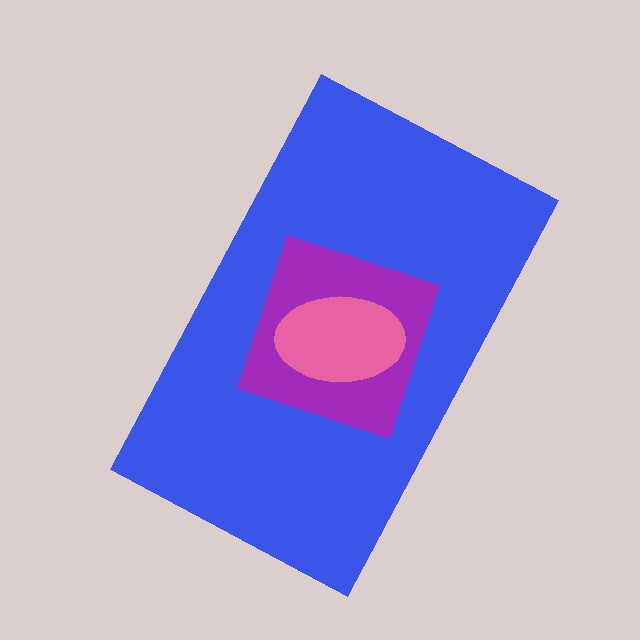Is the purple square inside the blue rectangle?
Yes.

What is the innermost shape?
The pink ellipse.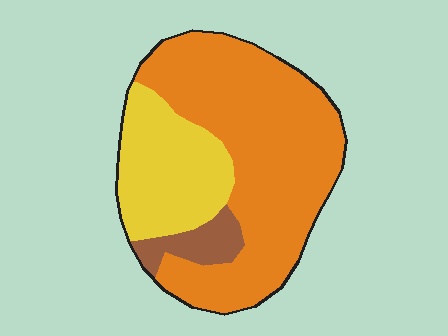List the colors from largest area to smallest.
From largest to smallest: orange, yellow, brown.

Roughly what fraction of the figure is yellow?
Yellow takes up between a sixth and a third of the figure.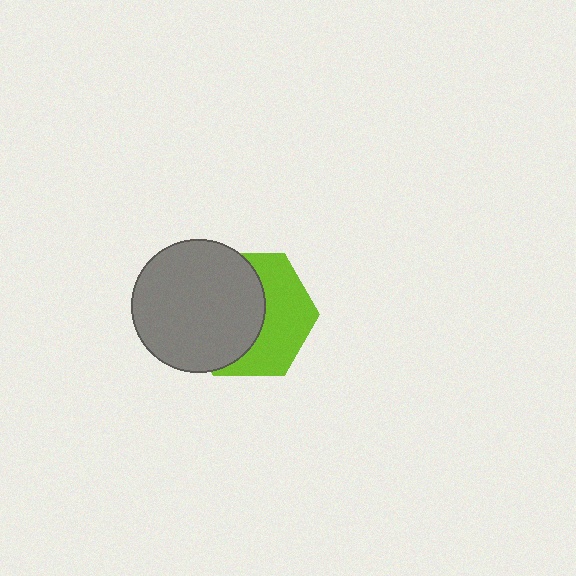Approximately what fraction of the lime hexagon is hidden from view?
Roughly 54% of the lime hexagon is hidden behind the gray circle.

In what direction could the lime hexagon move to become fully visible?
The lime hexagon could move right. That would shift it out from behind the gray circle entirely.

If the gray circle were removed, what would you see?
You would see the complete lime hexagon.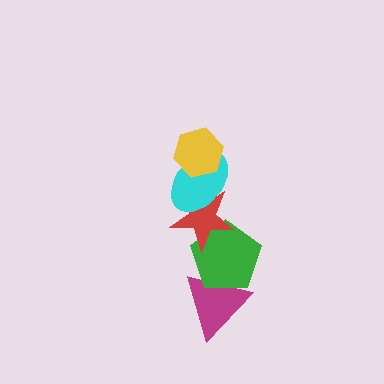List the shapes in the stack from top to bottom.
From top to bottom: the yellow hexagon, the cyan ellipse, the red star, the green pentagon, the magenta triangle.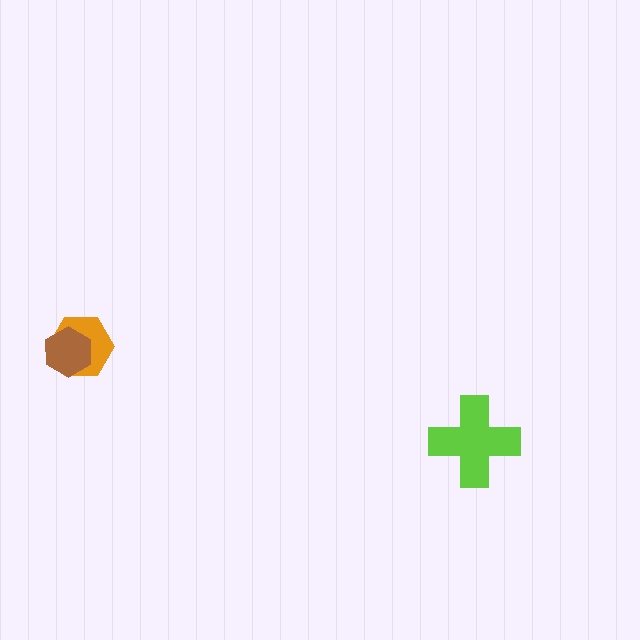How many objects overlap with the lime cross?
0 objects overlap with the lime cross.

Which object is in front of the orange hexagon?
The brown hexagon is in front of the orange hexagon.